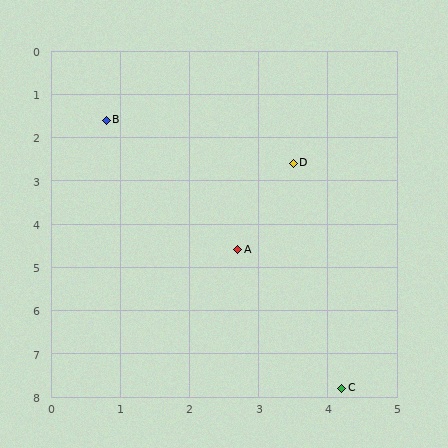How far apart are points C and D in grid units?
Points C and D are about 5.2 grid units apart.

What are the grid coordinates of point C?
Point C is at approximately (4.2, 7.8).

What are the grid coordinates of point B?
Point B is at approximately (0.8, 1.6).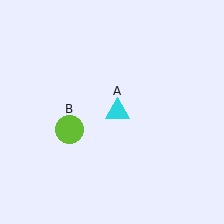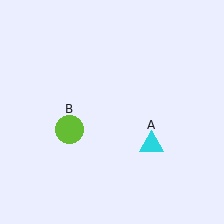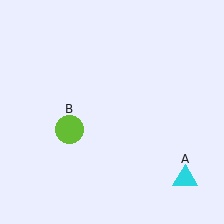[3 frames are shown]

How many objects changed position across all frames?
1 object changed position: cyan triangle (object A).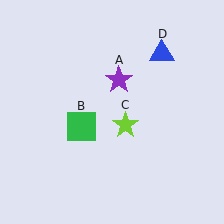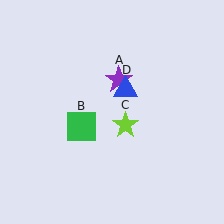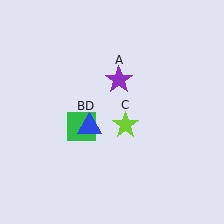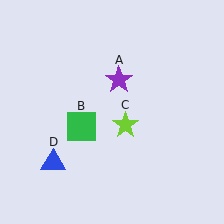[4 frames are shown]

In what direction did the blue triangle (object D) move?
The blue triangle (object D) moved down and to the left.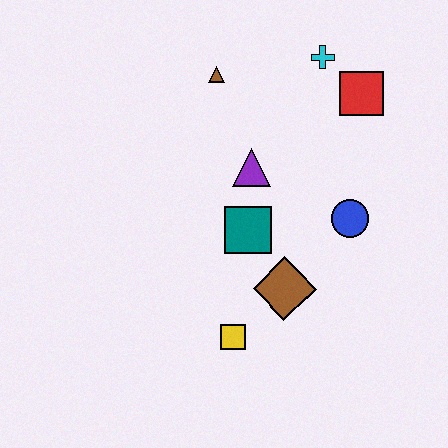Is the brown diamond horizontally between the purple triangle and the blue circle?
Yes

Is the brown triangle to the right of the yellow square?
No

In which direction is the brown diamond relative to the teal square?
The brown diamond is below the teal square.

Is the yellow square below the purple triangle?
Yes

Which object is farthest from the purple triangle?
The yellow square is farthest from the purple triangle.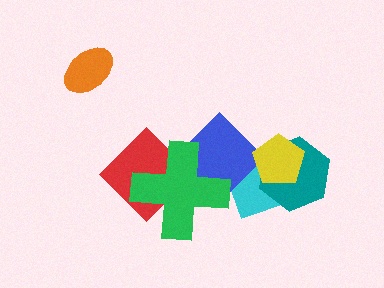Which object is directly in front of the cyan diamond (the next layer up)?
The teal hexagon is directly in front of the cyan diamond.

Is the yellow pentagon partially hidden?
No, no other shape covers it.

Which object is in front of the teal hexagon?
The yellow pentagon is in front of the teal hexagon.